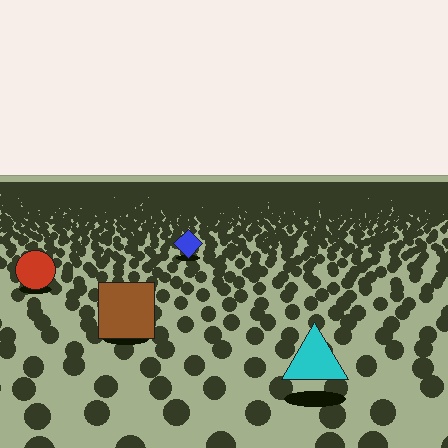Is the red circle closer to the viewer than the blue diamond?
Yes. The red circle is closer — you can tell from the texture gradient: the ground texture is coarser near it.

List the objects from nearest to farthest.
From nearest to farthest: the cyan triangle, the brown square, the red circle, the blue diamond.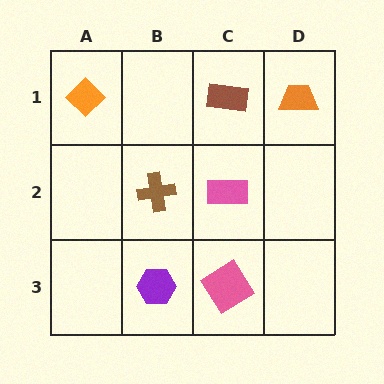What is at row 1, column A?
An orange diamond.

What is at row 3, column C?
A pink diamond.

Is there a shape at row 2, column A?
No, that cell is empty.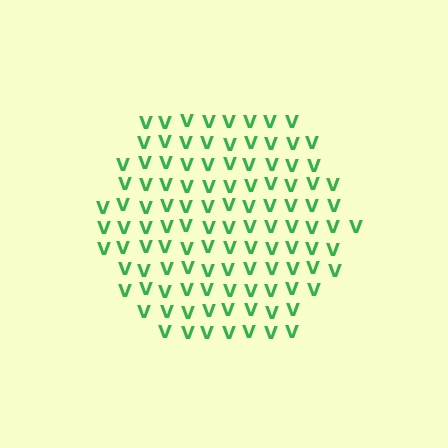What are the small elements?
The small elements are letter V's.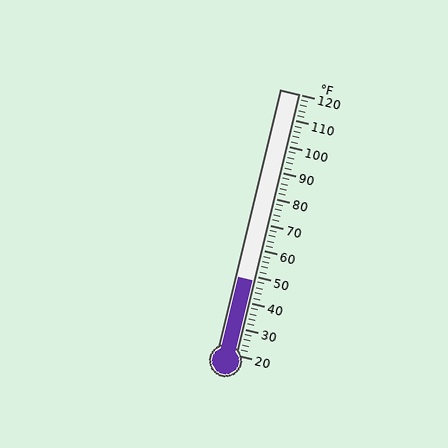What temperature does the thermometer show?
The thermometer shows approximately 48°F.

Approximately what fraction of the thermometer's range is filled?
The thermometer is filled to approximately 30% of its range.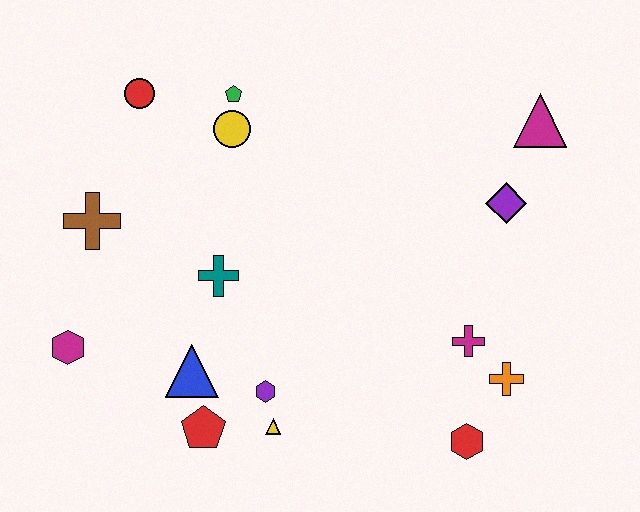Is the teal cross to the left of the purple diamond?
Yes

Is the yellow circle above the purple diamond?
Yes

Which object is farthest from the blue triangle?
The magenta triangle is farthest from the blue triangle.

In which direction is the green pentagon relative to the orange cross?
The green pentagon is above the orange cross.